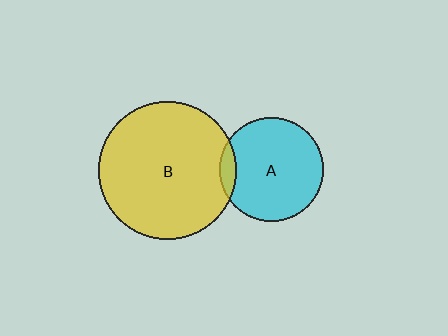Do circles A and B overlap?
Yes.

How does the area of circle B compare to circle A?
Approximately 1.7 times.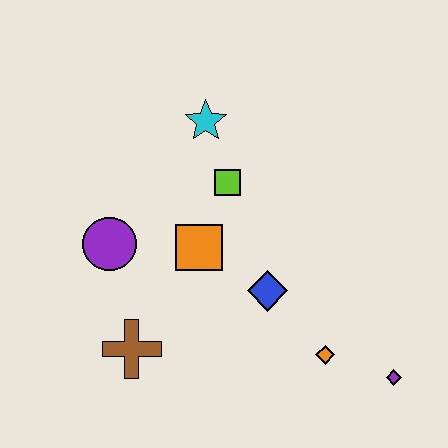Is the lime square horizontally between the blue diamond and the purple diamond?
No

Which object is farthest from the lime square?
The purple diamond is farthest from the lime square.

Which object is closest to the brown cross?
The purple circle is closest to the brown cross.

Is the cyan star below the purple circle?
No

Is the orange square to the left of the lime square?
Yes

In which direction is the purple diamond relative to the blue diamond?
The purple diamond is to the right of the blue diamond.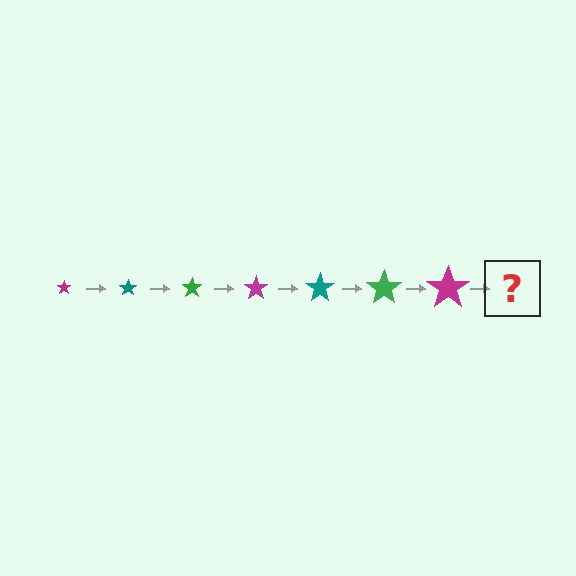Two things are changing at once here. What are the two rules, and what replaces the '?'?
The two rules are that the star grows larger each step and the color cycles through magenta, teal, and green. The '?' should be a teal star, larger than the previous one.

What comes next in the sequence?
The next element should be a teal star, larger than the previous one.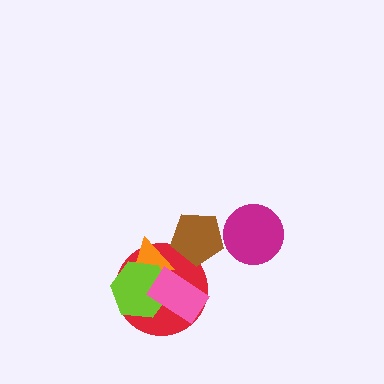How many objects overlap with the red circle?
4 objects overlap with the red circle.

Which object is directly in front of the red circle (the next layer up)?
The orange triangle is directly in front of the red circle.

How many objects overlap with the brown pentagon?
1 object overlaps with the brown pentagon.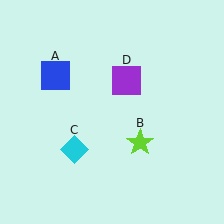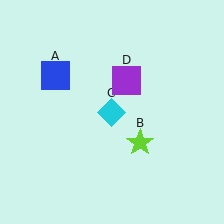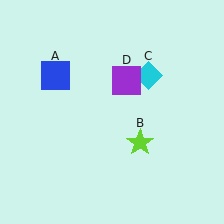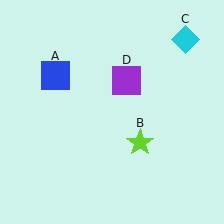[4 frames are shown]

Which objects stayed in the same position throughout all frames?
Blue square (object A) and lime star (object B) and purple square (object D) remained stationary.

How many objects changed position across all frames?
1 object changed position: cyan diamond (object C).